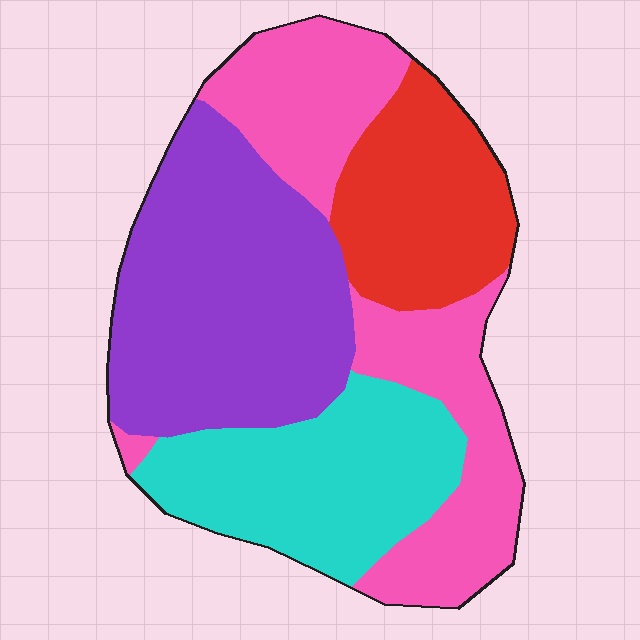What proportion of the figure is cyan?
Cyan takes up between a sixth and a third of the figure.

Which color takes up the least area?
Red, at roughly 15%.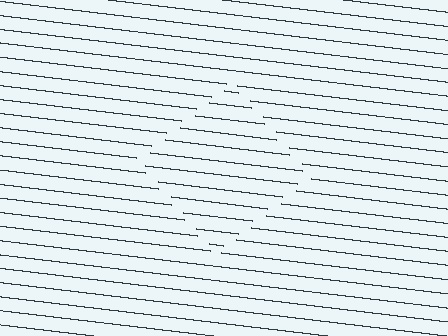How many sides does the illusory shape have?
4 sides — the line-ends trace a square.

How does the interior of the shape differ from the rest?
The interior of the shape contains the same grating, shifted by half a period — the contour is defined by the phase discontinuity where line-ends from the inner and outer gratings abut.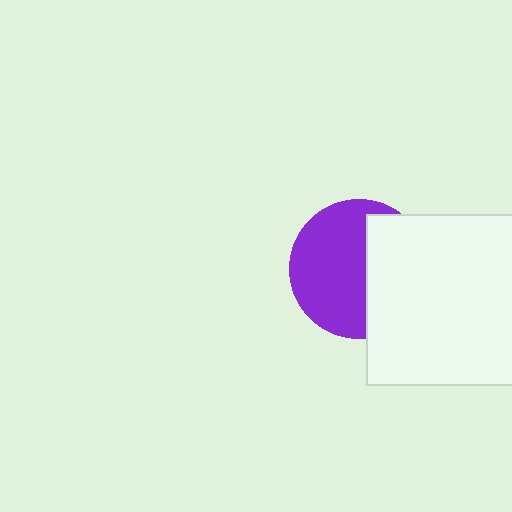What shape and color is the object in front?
The object in front is a white square.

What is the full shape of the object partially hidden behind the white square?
The partially hidden object is a purple circle.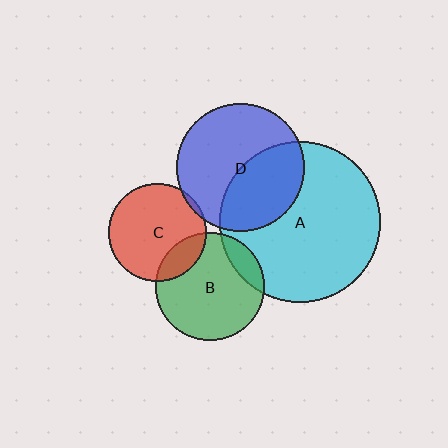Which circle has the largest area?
Circle A (cyan).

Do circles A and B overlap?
Yes.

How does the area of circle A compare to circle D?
Approximately 1.6 times.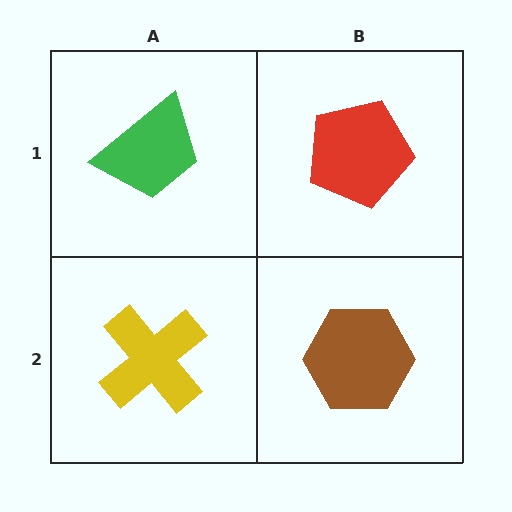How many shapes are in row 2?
2 shapes.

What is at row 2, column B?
A brown hexagon.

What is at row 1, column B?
A red pentagon.